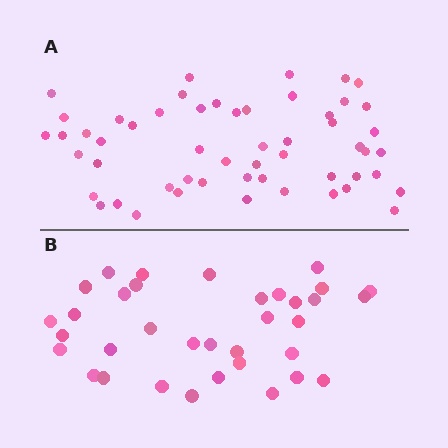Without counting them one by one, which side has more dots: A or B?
Region A (the top region) has more dots.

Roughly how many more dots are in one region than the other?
Region A has approximately 20 more dots than region B.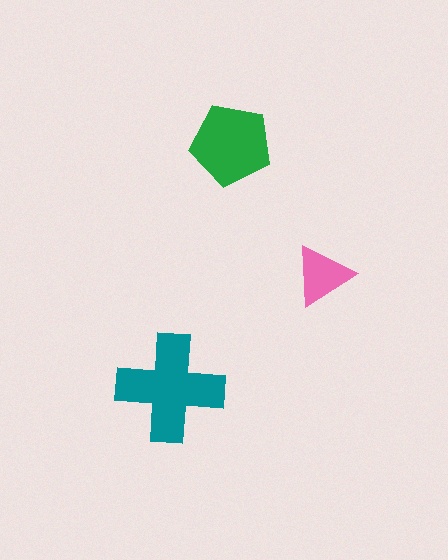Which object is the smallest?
The pink triangle.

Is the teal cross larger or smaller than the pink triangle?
Larger.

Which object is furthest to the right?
The pink triangle is rightmost.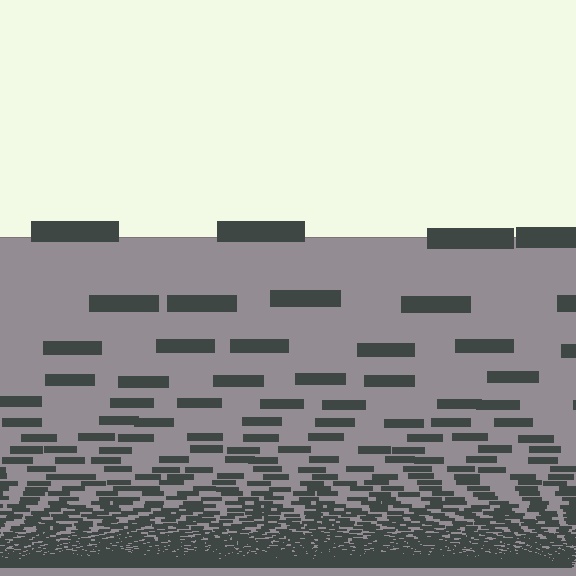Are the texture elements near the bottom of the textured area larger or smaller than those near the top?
Smaller. The gradient is inverted — elements near the bottom are smaller and denser.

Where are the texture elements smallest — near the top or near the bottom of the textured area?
Near the bottom.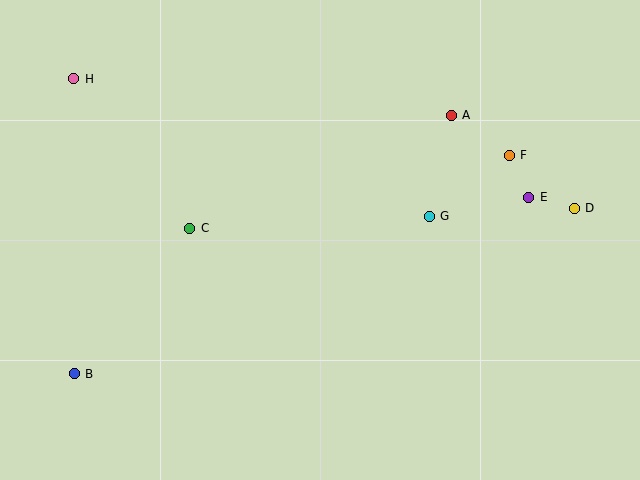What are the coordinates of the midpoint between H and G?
The midpoint between H and G is at (252, 148).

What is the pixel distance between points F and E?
The distance between F and E is 47 pixels.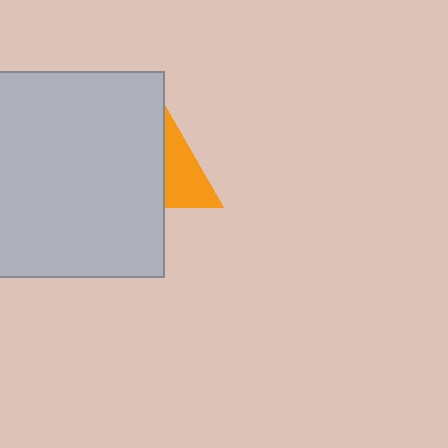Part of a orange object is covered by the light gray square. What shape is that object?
It is a triangle.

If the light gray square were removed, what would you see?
You would see the complete orange triangle.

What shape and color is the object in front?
The object in front is a light gray square.